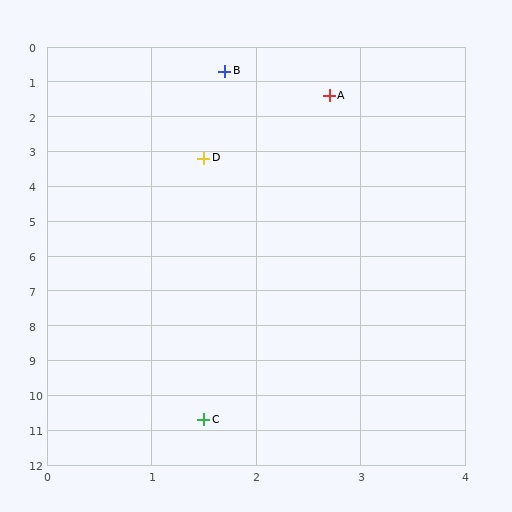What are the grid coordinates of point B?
Point B is at approximately (1.7, 0.7).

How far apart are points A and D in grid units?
Points A and D are about 2.2 grid units apart.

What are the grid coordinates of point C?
Point C is at approximately (1.5, 10.7).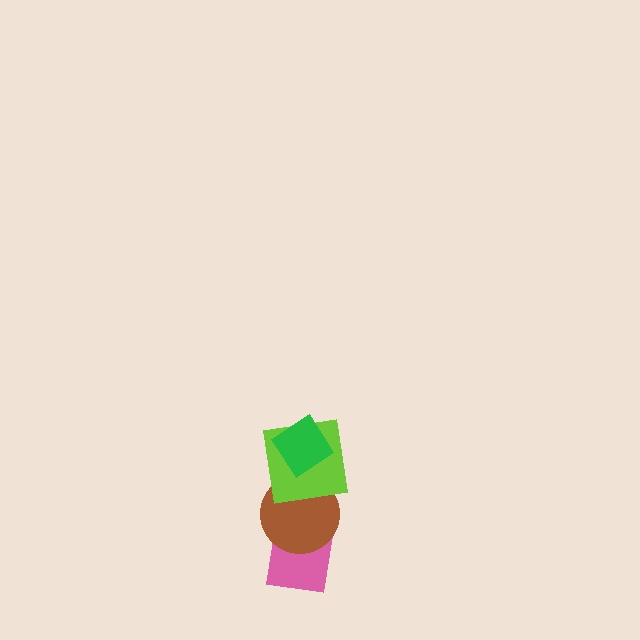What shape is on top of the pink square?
The brown circle is on top of the pink square.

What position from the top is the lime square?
The lime square is 2nd from the top.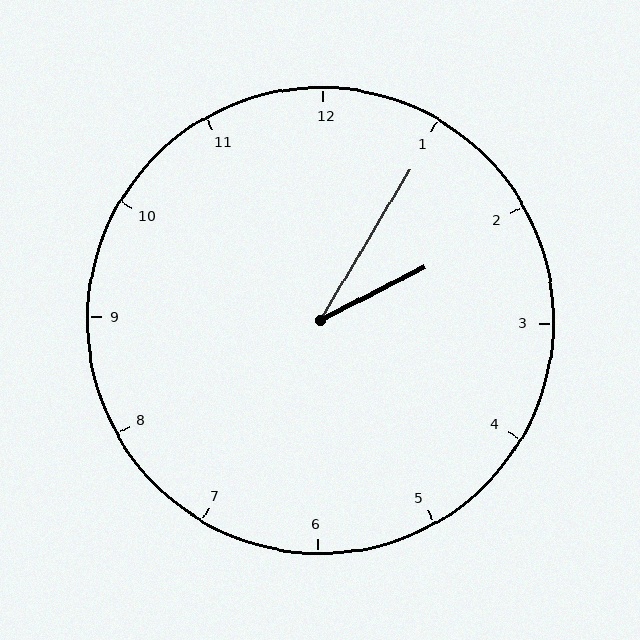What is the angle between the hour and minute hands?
Approximately 32 degrees.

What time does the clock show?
2:05.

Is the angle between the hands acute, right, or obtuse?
It is acute.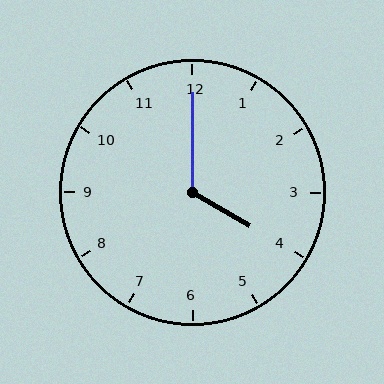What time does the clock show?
4:00.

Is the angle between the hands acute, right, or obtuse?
It is obtuse.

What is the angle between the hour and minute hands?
Approximately 120 degrees.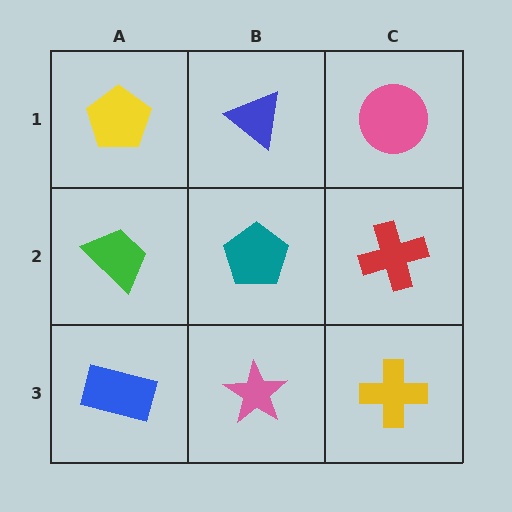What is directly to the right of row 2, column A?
A teal pentagon.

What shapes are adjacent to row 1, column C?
A red cross (row 2, column C), a blue triangle (row 1, column B).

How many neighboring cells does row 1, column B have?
3.